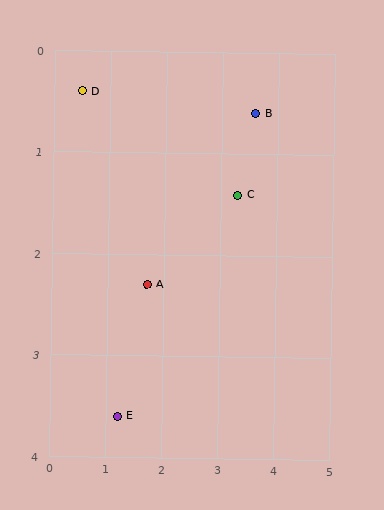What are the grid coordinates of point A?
Point A is at approximately (1.7, 2.3).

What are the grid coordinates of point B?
Point B is at approximately (3.6, 0.6).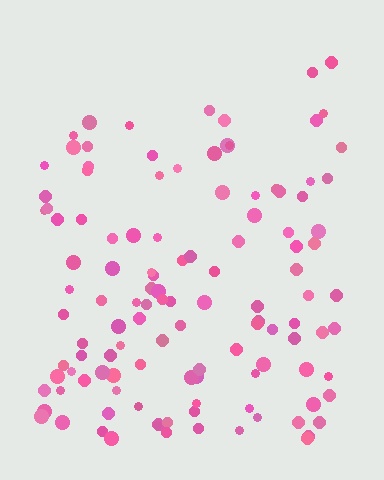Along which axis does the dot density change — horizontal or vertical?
Vertical.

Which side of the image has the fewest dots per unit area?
The top.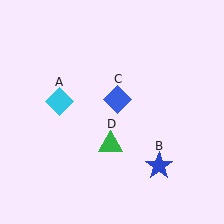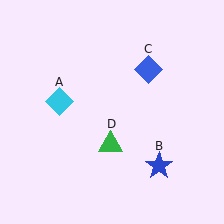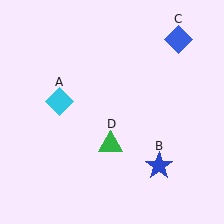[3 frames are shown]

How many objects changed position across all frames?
1 object changed position: blue diamond (object C).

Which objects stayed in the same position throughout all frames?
Cyan diamond (object A) and blue star (object B) and green triangle (object D) remained stationary.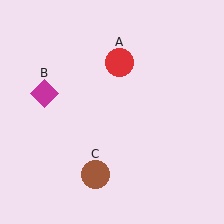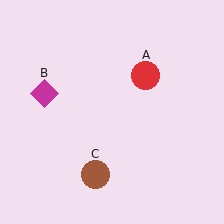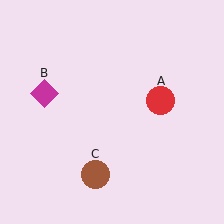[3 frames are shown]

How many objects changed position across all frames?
1 object changed position: red circle (object A).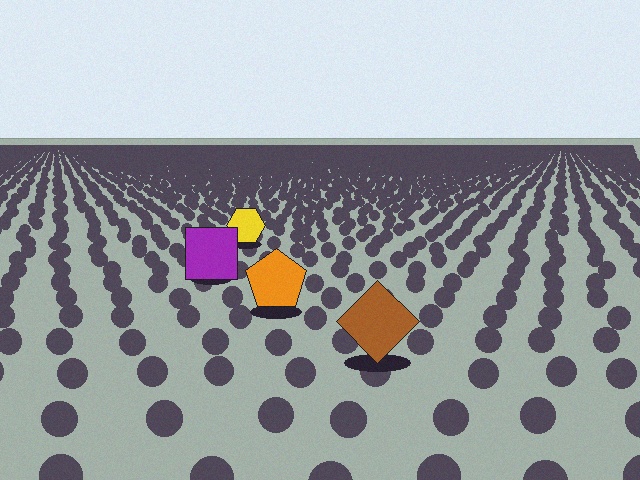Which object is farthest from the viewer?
The yellow hexagon is farthest from the viewer. It appears smaller and the ground texture around it is denser.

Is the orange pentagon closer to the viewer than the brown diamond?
No. The brown diamond is closer — you can tell from the texture gradient: the ground texture is coarser near it.